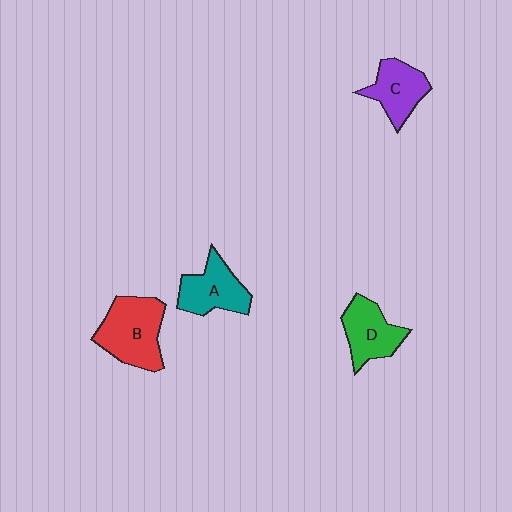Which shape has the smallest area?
Shape C (purple).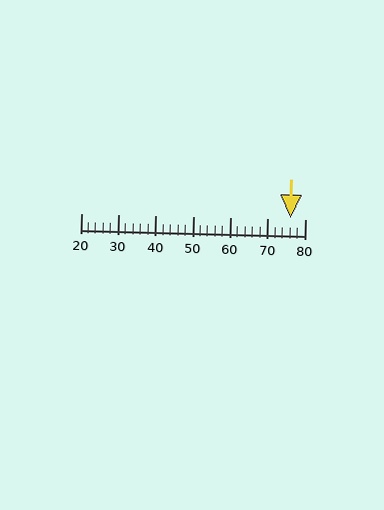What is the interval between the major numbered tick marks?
The major tick marks are spaced 10 units apart.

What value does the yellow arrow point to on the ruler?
The yellow arrow points to approximately 76.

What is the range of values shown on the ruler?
The ruler shows values from 20 to 80.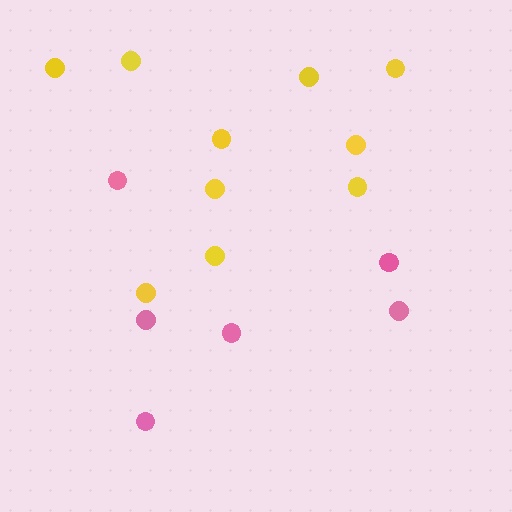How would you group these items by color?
There are 2 groups: one group of pink circles (6) and one group of yellow circles (10).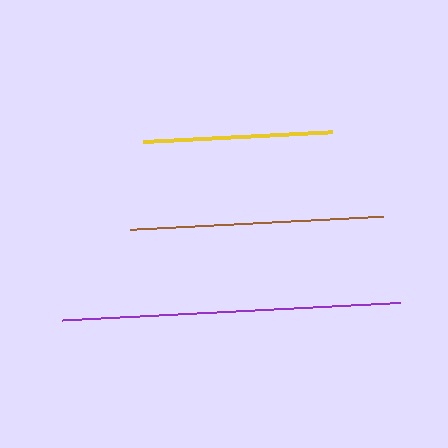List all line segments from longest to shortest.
From longest to shortest: purple, brown, yellow.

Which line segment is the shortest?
The yellow line is the shortest at approximately 191 pixels.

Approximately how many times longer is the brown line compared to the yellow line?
The brown line is approximately 1.3 times the length of the yellow line.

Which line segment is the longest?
The purple line is the longest at approximately 339 pixels.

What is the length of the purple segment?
The purple segment is approximately 339 pixels long.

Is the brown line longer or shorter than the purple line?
The purple line is longer than the brown line.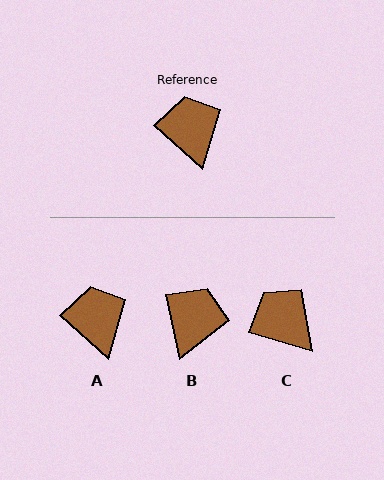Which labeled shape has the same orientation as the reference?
A.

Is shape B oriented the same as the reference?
No, it is off by about 35 degrees.